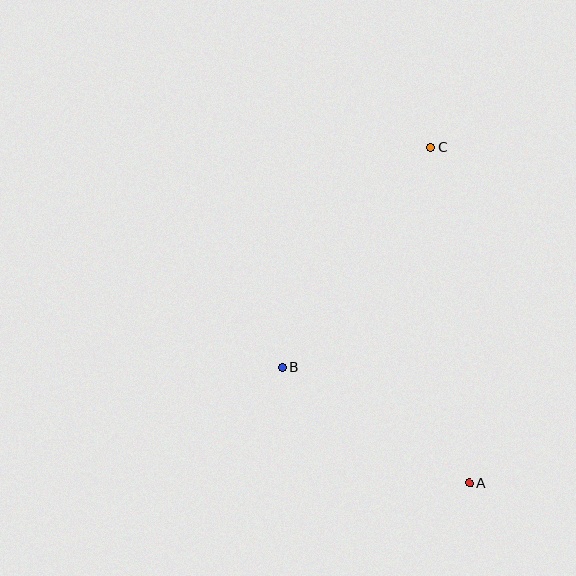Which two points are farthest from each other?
Points A and C are farthest from each other.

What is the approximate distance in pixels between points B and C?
The distance between B and C is approximately 265 pixels.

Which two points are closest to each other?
Points A and B are closest to each other.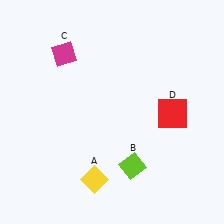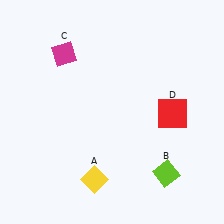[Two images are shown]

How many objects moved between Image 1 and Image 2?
1 object moved between the two images.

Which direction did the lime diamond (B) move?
The lime diamond (B) moved right.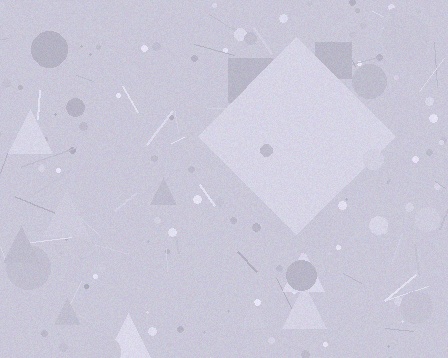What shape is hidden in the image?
A diamond is hidden in the image.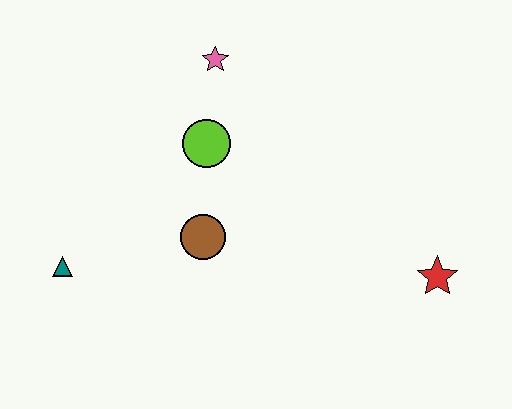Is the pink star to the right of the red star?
No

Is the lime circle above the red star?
Yes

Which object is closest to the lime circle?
The pink star is closest to the lime circle.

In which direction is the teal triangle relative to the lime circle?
The teal triangle is to the left of the lime circle.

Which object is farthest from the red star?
The teal triangle is farthest from the red star.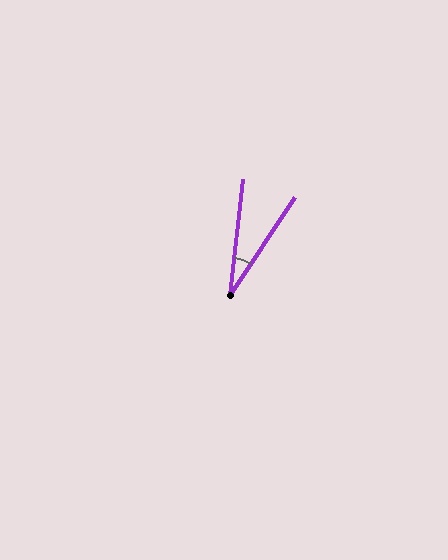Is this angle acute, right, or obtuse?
It is acute.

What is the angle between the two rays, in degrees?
Approximately 27 degrees.